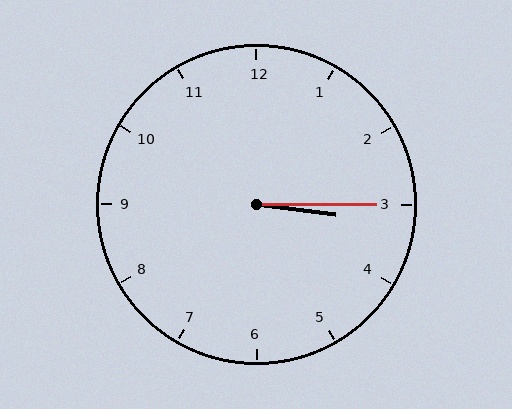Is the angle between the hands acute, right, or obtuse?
It is acute.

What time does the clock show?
3:15.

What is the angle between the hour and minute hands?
Approximately 8 degrees.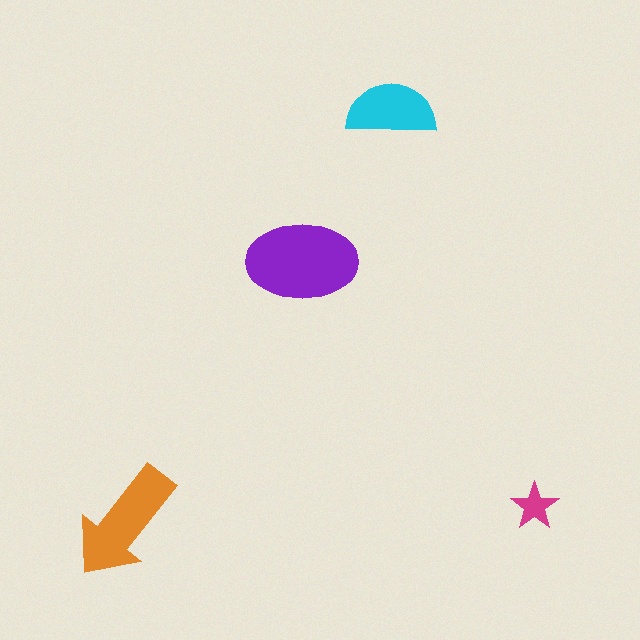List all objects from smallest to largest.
The magenta star, the cyan semicircle, the orange arrow, the purple ellipse.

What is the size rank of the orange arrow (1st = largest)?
2nd.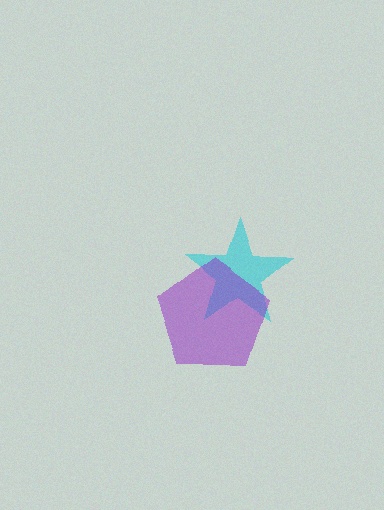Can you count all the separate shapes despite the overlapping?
Yes, there are 2 separate shapes.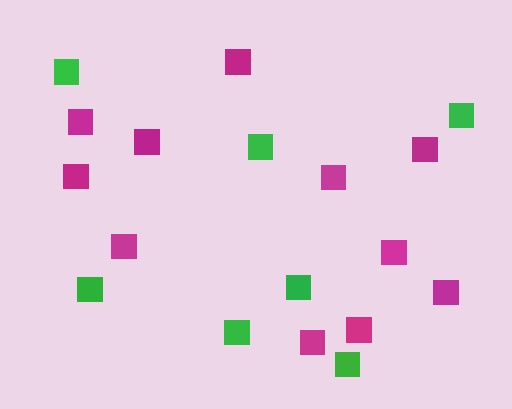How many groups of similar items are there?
There are 2 groups: one group of green squares (7) and one group of magenta squares (11).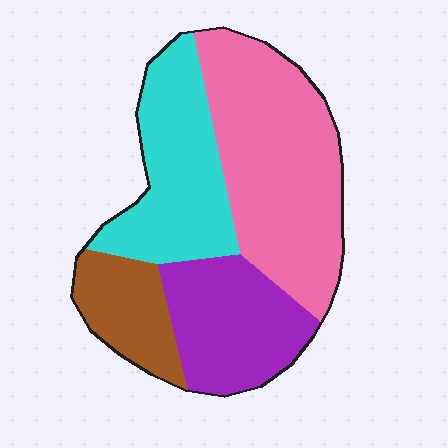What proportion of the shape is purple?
Purple takes up less than a quarter of the shape.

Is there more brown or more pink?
Pink.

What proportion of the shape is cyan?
Cyan covers 26% of the shape.